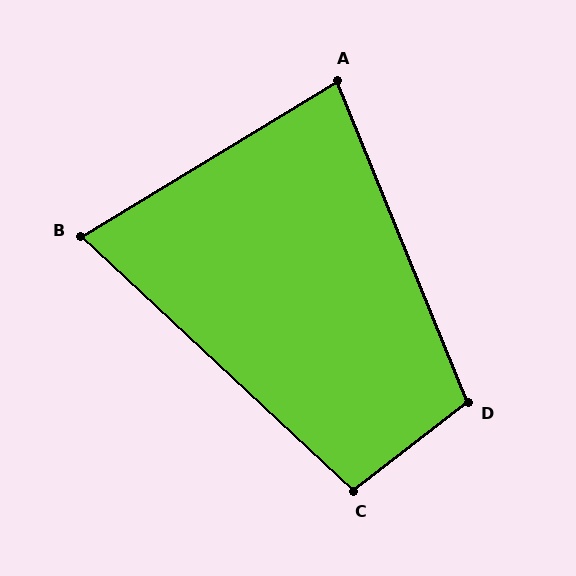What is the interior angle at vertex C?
Approximately 99 degrees (obtuse).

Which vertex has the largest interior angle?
D, at approximately 106 degrees.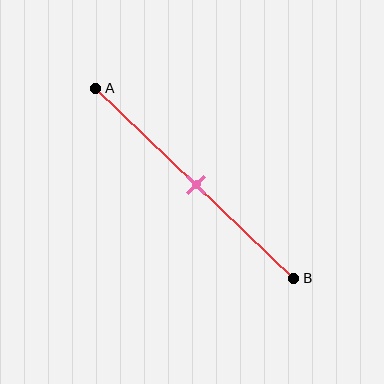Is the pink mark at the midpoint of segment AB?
Yes, the mark is approximately at the midpoint.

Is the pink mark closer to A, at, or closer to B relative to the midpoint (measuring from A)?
The pink mark is approximately at the midpoint of segment AB.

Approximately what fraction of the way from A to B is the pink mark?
The pink mark is approximately 50% of the way from A to B.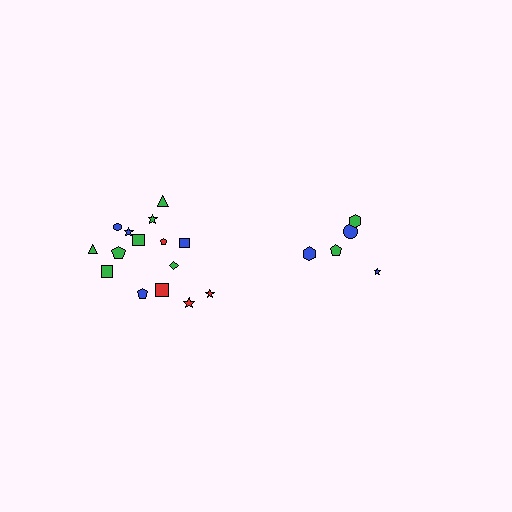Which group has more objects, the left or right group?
The left group.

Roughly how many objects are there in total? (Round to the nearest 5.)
Roughly 20 objects in total.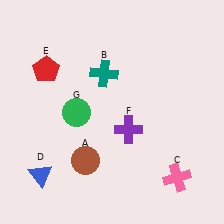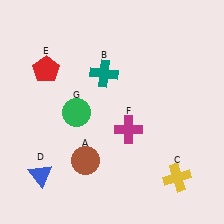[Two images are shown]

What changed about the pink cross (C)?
In Image 1, C is pink. In Image 2, it changed to yellow.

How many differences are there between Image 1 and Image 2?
There are 2 differences between the two images.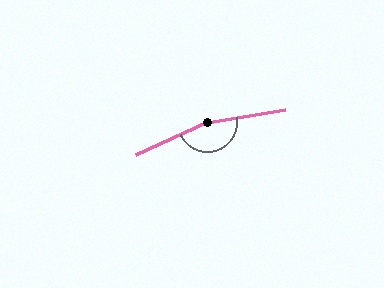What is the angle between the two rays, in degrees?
Approximately 165 degrees.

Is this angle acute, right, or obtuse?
It is obtuse.